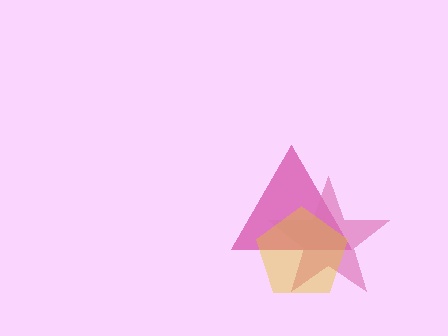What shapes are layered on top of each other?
The layered shapes are: a magenta triangle, a pink star, a yellow pentagon.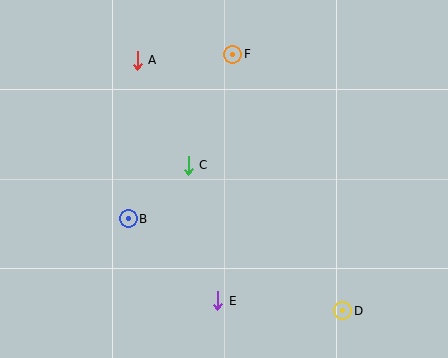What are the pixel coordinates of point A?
Point A is at (137, 60).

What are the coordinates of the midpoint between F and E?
The midpoint between F and E is at (225, 178).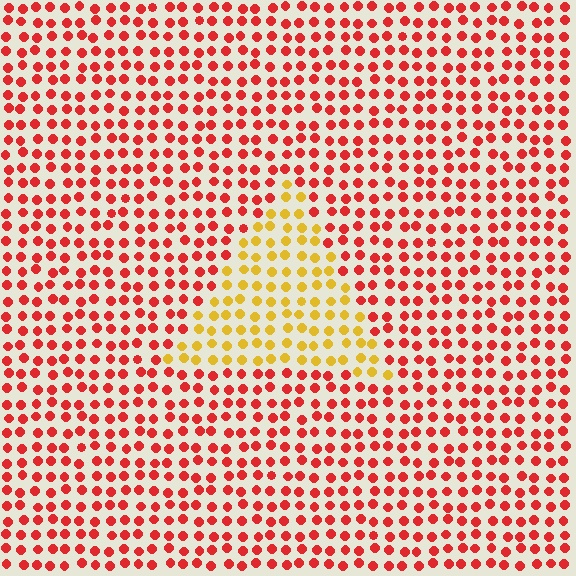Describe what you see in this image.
The image is filled with small red elements in a uniform arrangement. A triangle-shaped region is visible where the elements are tinted to a slightly different hue, forming a subtle color boundary.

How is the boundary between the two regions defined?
The boundary is defined purely by a slight shift in hue (about 50 degrees). Spacing, size, and orientation are identical on both sides.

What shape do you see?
I see a triangle.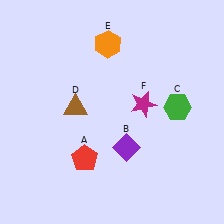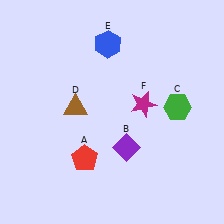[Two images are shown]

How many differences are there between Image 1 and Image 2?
There is 1 difference between the two images.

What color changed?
The hexagon (E) changed from orange in Image 1 to blue in Image 2.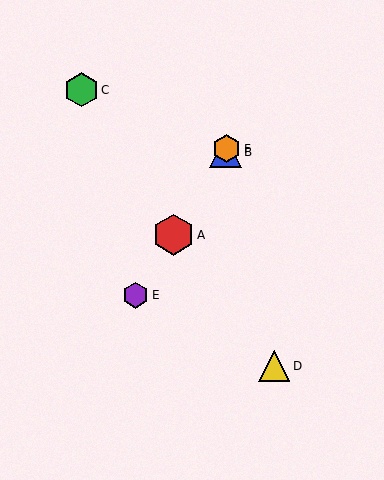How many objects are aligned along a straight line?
4 objects (A, B, E, F) are aligned along a straight line.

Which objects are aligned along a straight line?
Objects A, B, E, F are aligned along a straight line.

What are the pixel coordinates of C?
Object C is at (82, 90).